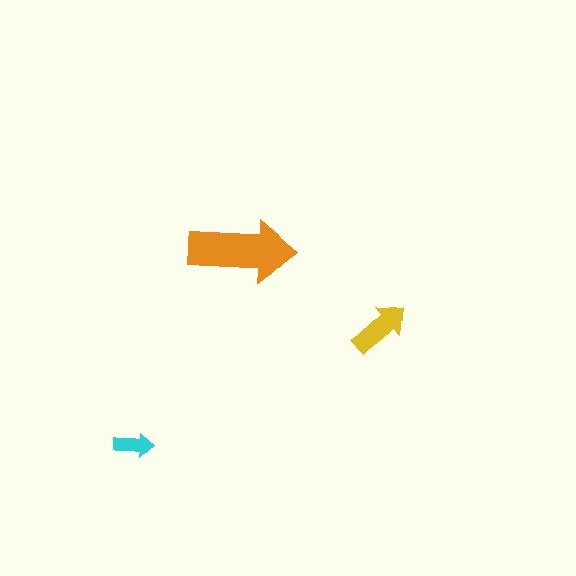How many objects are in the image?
There are 3 objects in the image.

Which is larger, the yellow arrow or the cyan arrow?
The yellow one.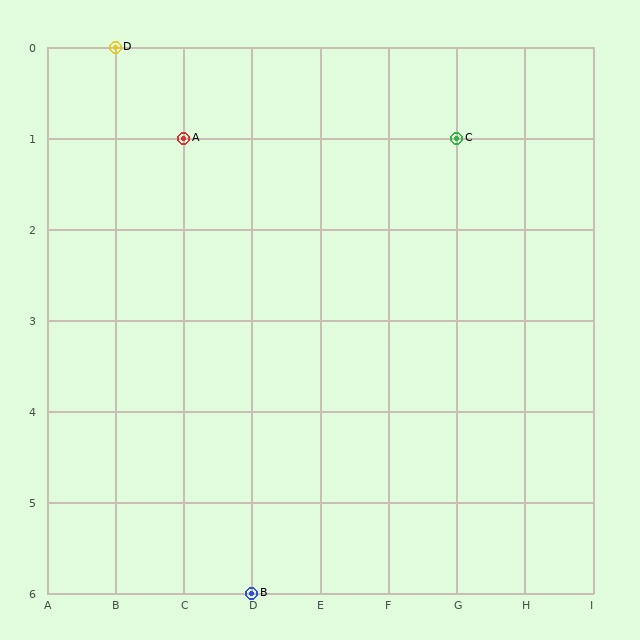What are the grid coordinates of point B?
Point B is at grid coordinates (D, 6).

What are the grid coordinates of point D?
Point D is at grid coordinates (B, 0).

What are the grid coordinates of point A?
Point A is at grid coordinates (C, 1).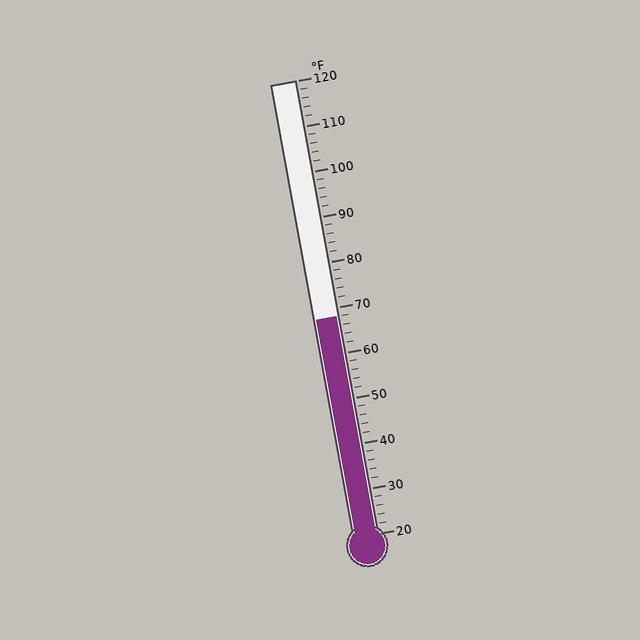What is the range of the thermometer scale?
The thermometer scale ranges from 20°F to 120°F.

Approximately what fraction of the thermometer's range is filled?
The thermometer is filled to approximately 50% of its range.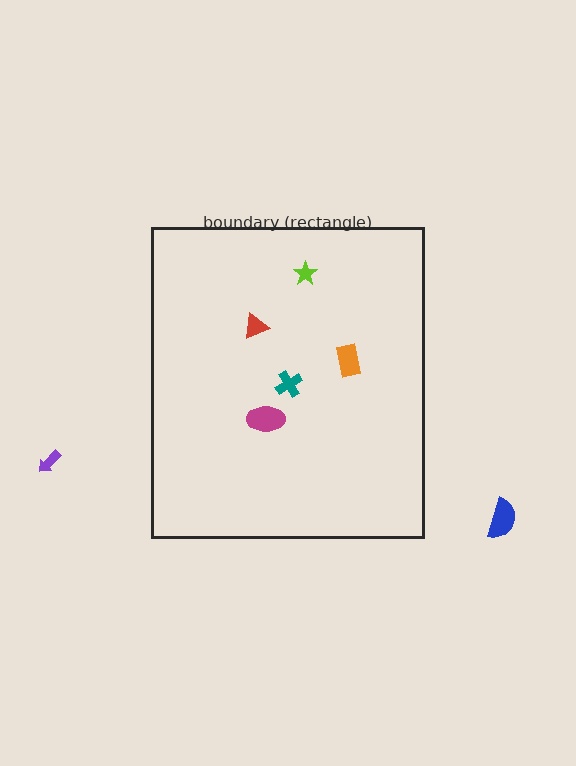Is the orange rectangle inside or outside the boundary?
Inside.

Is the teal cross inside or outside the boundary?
Inside.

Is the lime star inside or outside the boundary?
Inside.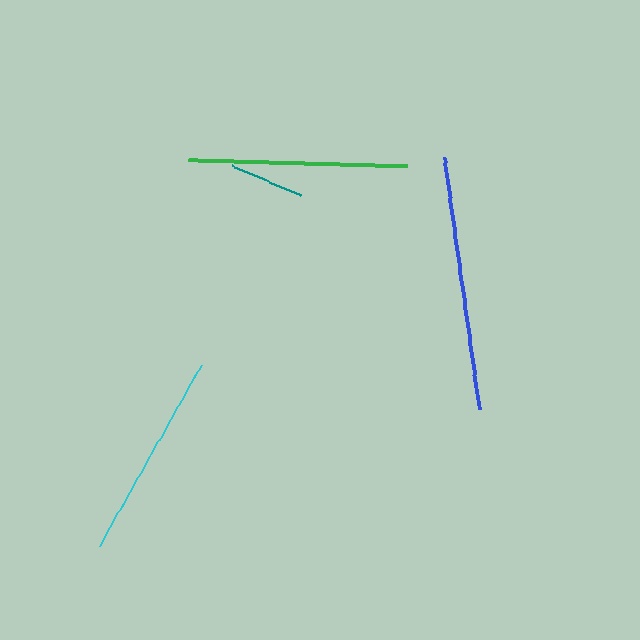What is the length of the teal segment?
The teal segment is approximately 74 pixels long.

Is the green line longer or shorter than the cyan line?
The green line is longer than the cyan line.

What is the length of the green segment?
The green segment is approximately 219 pixels long.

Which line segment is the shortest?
The teal line is the shortest at approximately 74 pixels.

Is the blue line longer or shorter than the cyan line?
The blue line is longer than the cyan line.